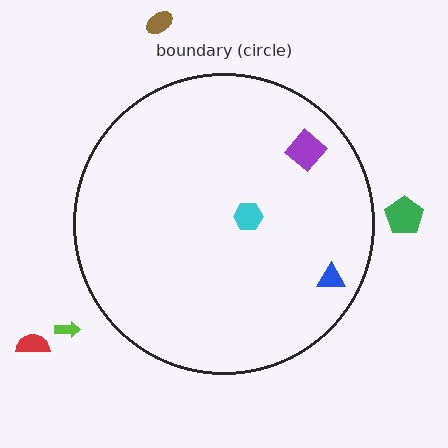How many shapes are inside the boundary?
3 inside, 4 outside.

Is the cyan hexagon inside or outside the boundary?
Inside.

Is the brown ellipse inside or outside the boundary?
Outside.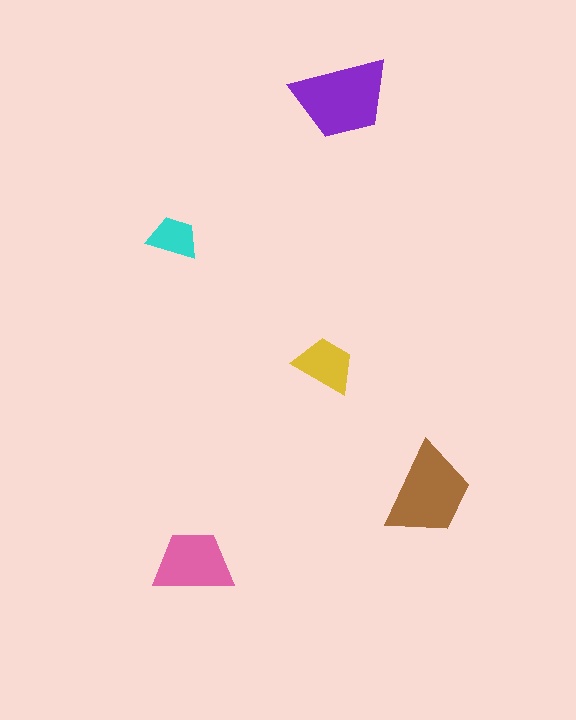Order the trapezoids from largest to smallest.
the purple one, the brown one, the pink one, the yellow one, the cyan one.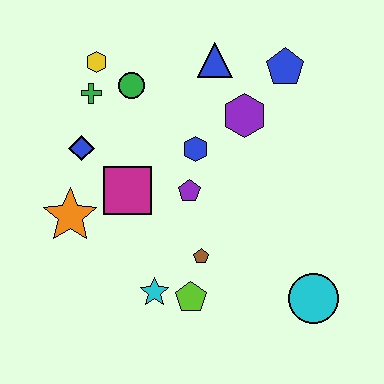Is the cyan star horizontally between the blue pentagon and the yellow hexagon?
Yes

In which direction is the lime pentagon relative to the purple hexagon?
The lime pentagon is below the purple hexagon.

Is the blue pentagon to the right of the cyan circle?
No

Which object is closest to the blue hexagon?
The purple pentagon is closest to the blue hexagon.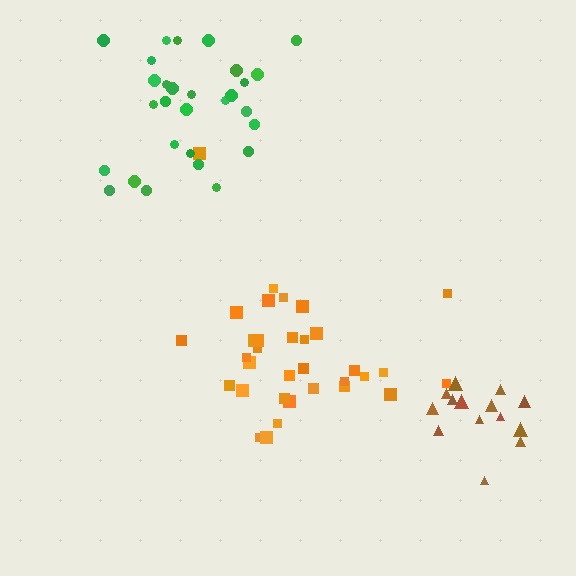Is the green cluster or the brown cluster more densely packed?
Green.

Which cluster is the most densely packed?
Green.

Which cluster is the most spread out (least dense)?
Orange.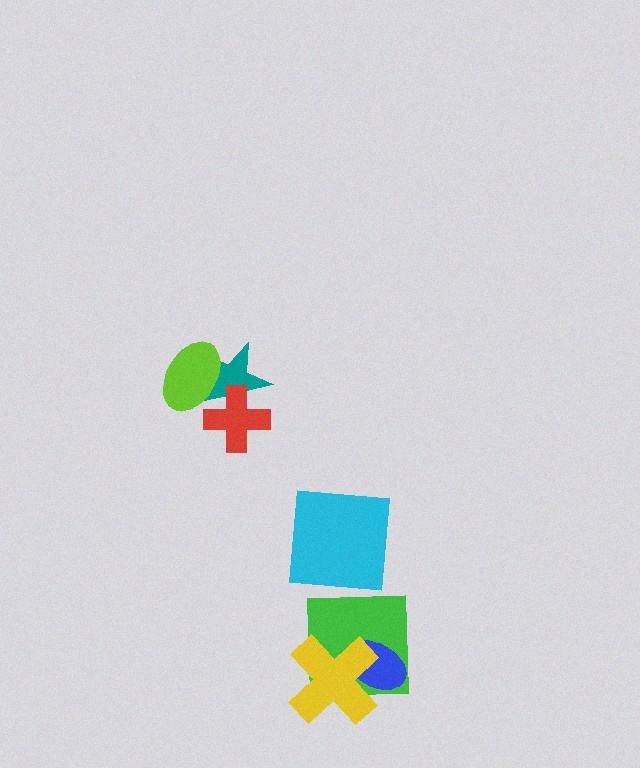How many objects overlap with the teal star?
2 objects overlap with the teal star.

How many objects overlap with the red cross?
2 objects overlap with the red cross.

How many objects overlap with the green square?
2 objects overlap with the green square.